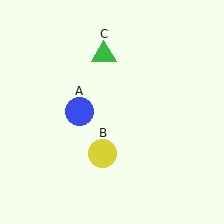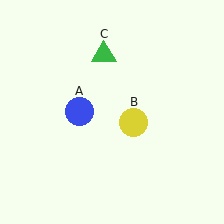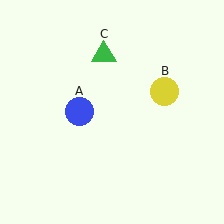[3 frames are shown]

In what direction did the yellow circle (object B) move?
The yellow circle (object B) moved up and to the right.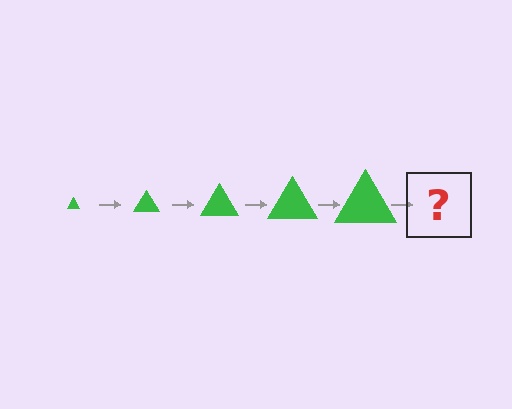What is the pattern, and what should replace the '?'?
The pattern is that the triangle gets progressively larger each step. The '?' should be a green triangle, larger than the previous one.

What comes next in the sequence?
The next element should be a green triangle, larger than the previous one.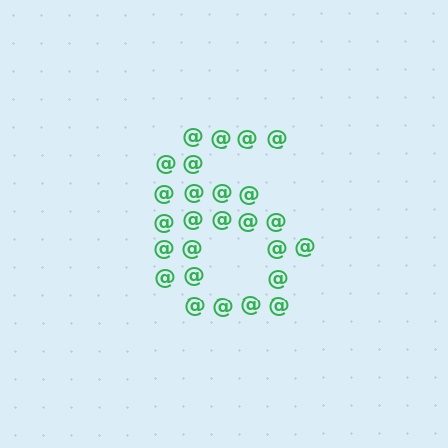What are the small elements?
The small elements are at signs.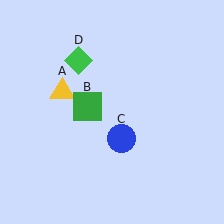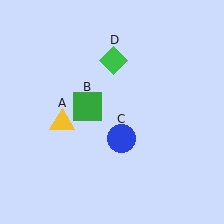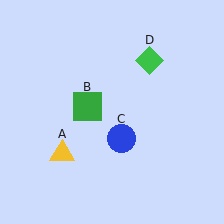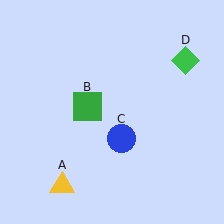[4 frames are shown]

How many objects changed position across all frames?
2 objects changed position: yellow triangle (object A), green diamond (object D).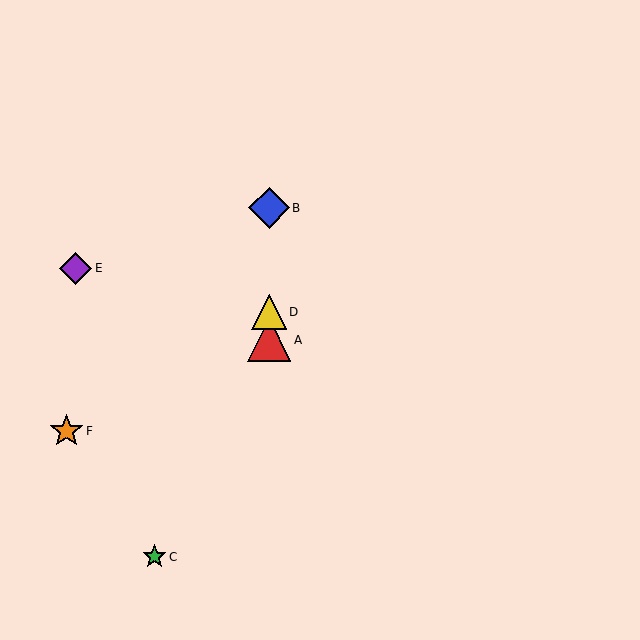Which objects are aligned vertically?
Objects A, B, D are aligned vertically.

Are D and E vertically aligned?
No, D is at x≈269 and E is at x≈76.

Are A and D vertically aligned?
Yes, both are at x≈269.